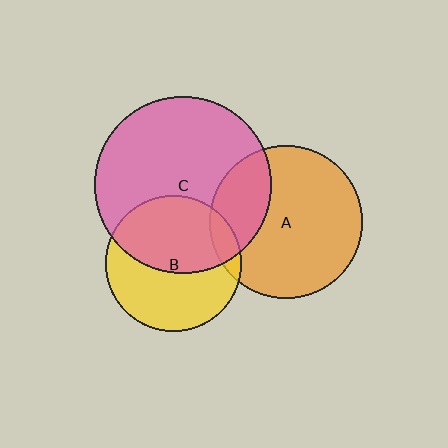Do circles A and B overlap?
Yes.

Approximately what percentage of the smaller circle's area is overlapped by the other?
Approximately 10%.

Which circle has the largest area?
Circle C (pink).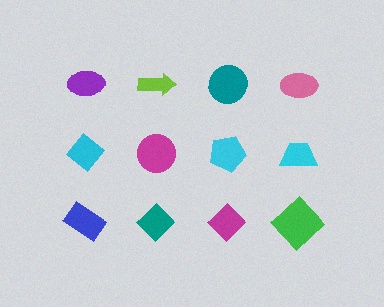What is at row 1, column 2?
A lime arrow.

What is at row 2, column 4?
A cyan trapezoid.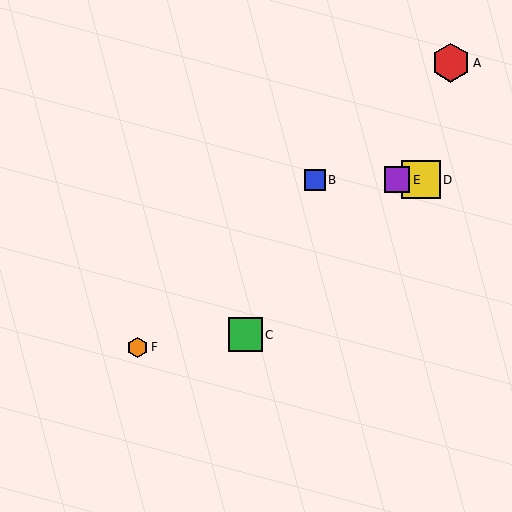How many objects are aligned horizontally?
3 objects (B, D, E) are aligned horizontally.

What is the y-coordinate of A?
Object A is at y≈63.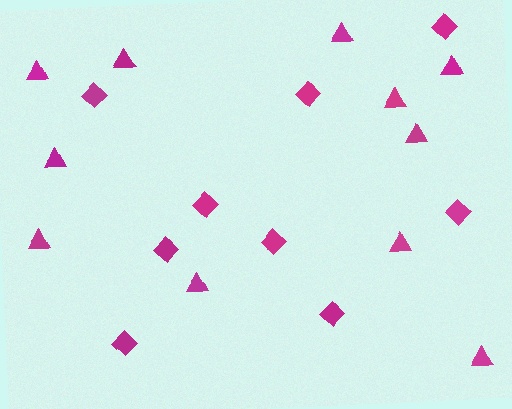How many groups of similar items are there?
There are 2 groups: one group of triangles (11) and one group of diamonds (9).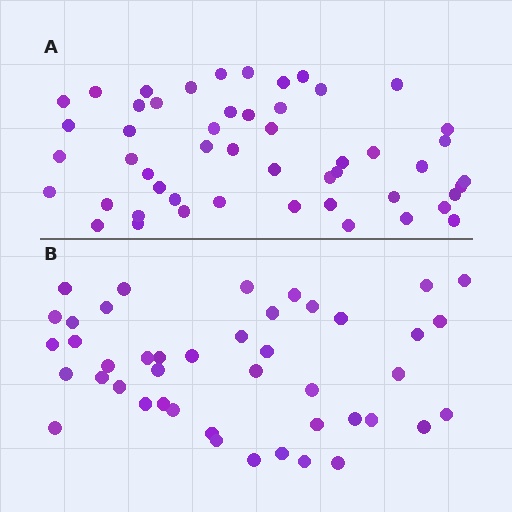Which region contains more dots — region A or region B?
Region A (the top region) has more dots.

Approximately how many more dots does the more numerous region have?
Region A has roughly 8 or so more dots than region B.